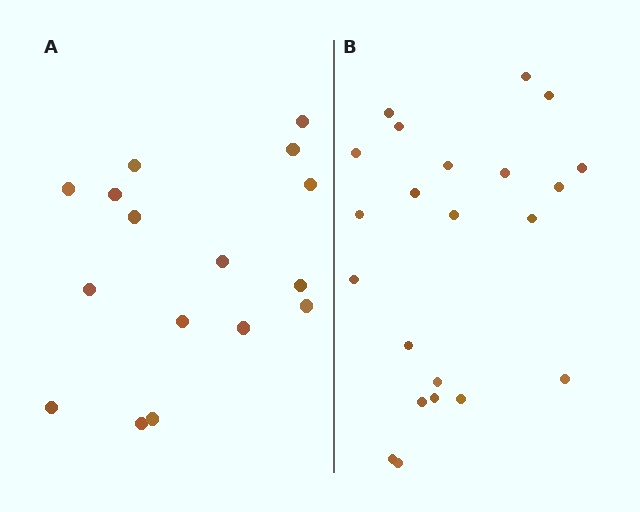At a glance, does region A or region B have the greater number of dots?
Region B (the right region) has more dots.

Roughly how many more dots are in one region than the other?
Region B has about 6 more dots than region A.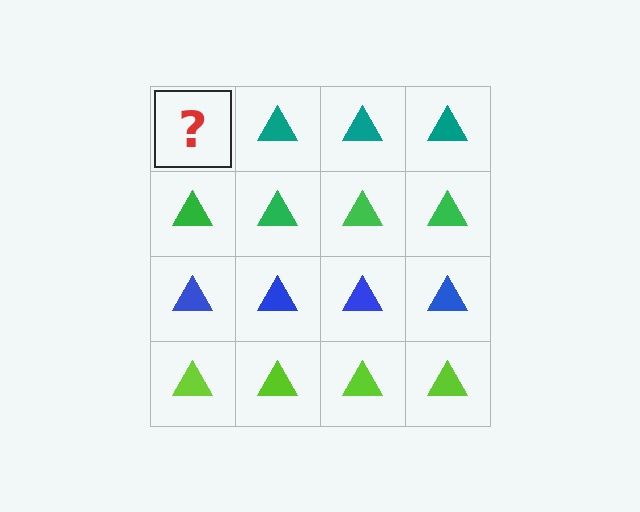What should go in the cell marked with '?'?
The missing cell should contain a teal triangle.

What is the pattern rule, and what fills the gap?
The rule is that each row has a consistent color. The gap should be filled with a teal triangle.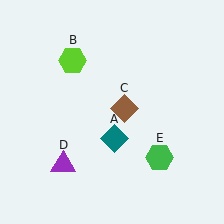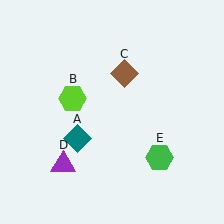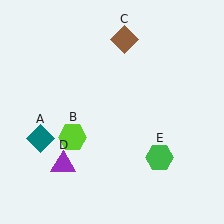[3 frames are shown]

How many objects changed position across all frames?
3 objects changed position: teal diamond (object A), lime hexagon (object B), brown diamond (object C).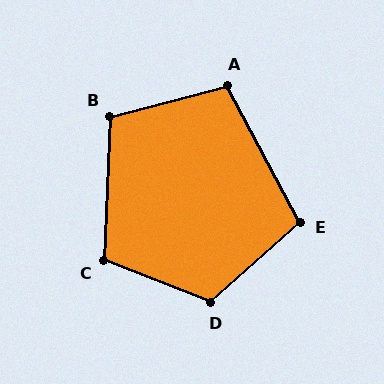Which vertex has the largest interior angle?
D, at approximately 117 degrees.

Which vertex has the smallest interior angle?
A, at approximately 103 degrees.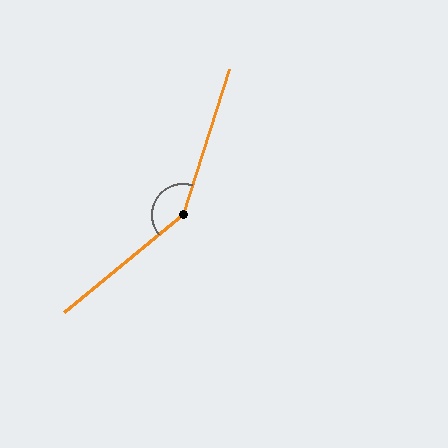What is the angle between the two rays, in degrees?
Approximately 147 degrees.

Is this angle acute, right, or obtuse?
It is obtuse.